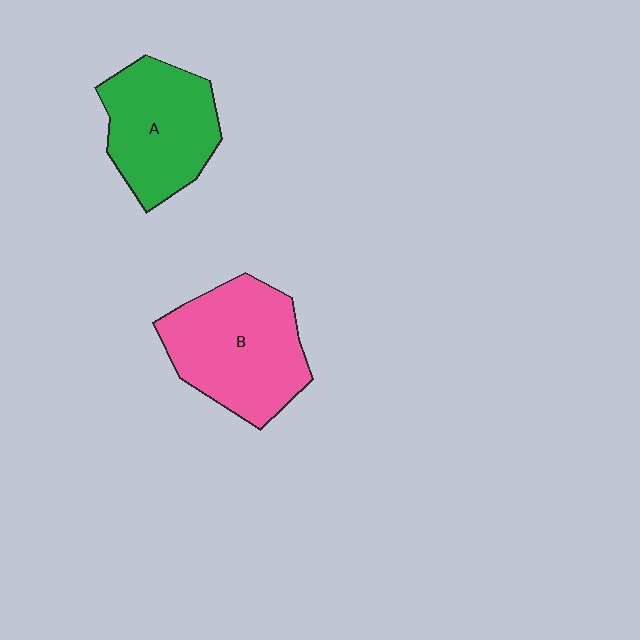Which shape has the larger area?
Shape B (pink).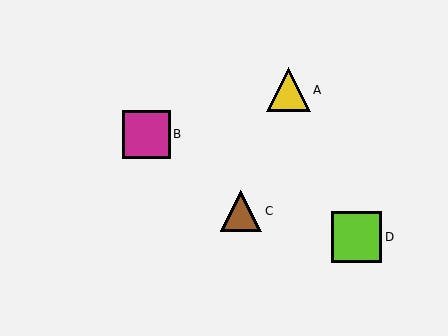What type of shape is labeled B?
Shape B is a magenta square.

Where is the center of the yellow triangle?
The center of the yellow triangle is at (288, 90).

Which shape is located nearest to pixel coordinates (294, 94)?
The yellow triangle (labeled A) at (288, 90) is nearest to that location.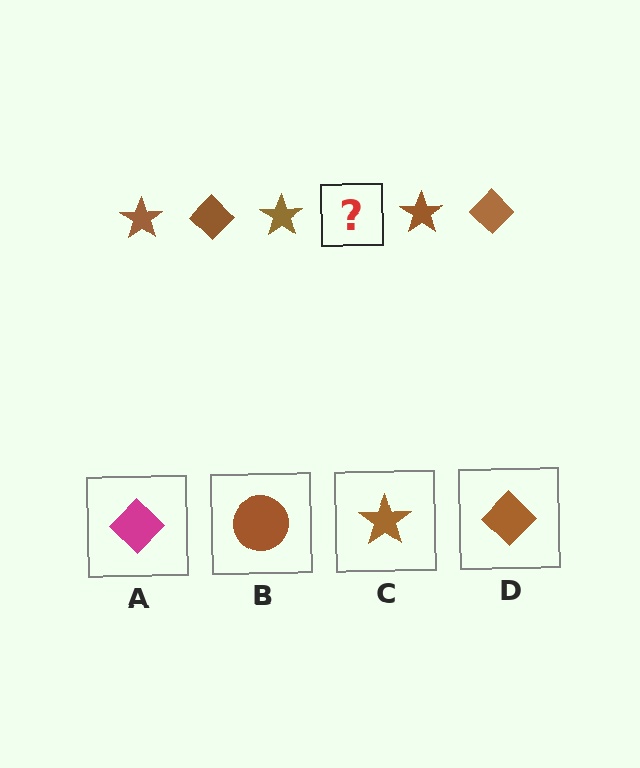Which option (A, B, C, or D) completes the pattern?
D.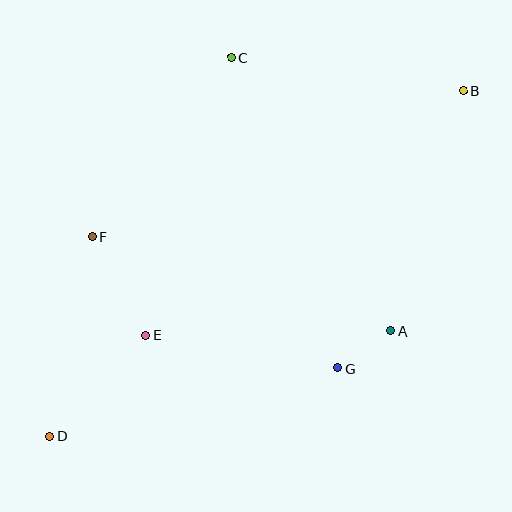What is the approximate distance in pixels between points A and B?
The distance between A and B is approximately 251 pixels.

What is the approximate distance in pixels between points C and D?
The distance between C and D is approximately 420 pixels.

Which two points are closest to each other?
Points A and G are closest to each other.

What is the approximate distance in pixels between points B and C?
The distance between B and C is approximately 234 pixels.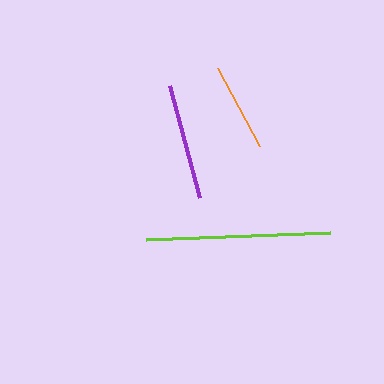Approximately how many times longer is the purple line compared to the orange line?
The purple line is approximately 1.3 times the length of the orange line.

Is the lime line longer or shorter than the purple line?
The lime line is longer than the purple line.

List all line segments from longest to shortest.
From longest to shortest: lime, purple, orange.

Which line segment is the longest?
The lime line is the longest at approximately 184 pixels.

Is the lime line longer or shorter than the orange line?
The lime line is longer than the orange line.